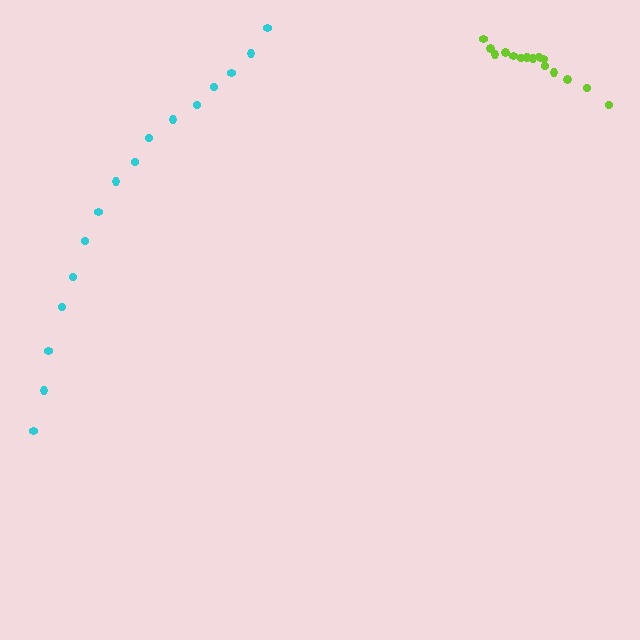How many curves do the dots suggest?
There are 2 distinct paths.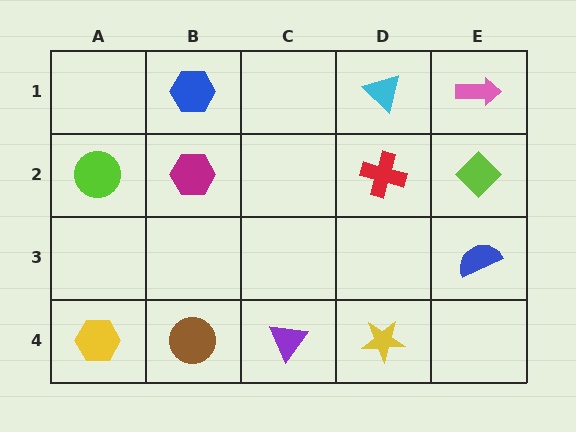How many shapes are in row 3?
1 shape.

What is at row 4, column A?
A yellow hexagon.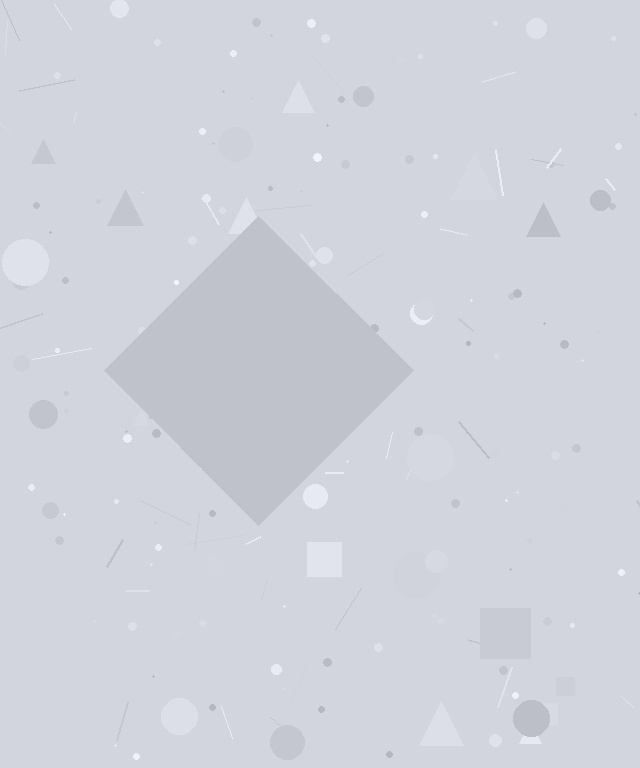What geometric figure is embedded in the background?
A diamond is embedded in the background.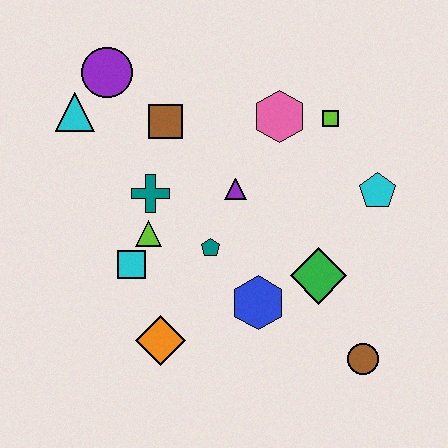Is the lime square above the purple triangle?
Yes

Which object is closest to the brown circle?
The green diamond is closest to the brown circle.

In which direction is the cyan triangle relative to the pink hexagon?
The cyan triangle is to the left of the pink hexagon.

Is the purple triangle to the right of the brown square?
Yes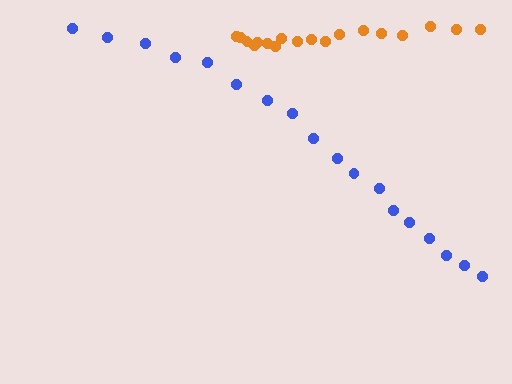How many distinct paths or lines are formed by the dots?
There are 2 distinct paths.